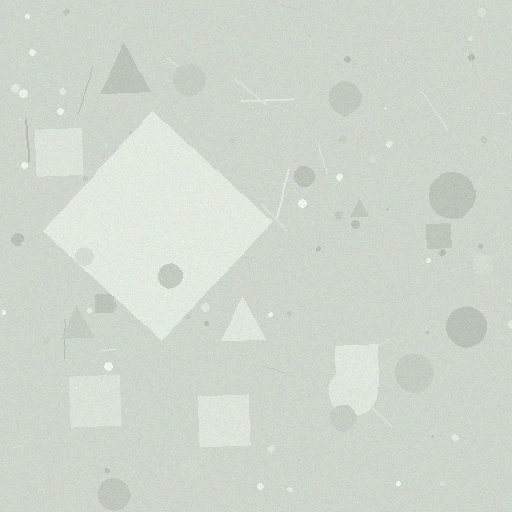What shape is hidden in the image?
A diamond is hidden in the image.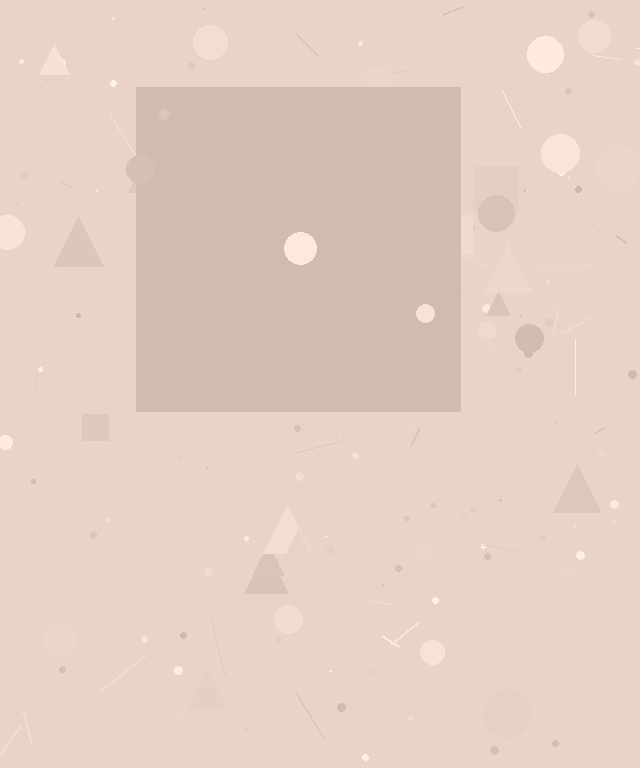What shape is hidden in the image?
A square is hidden in the image.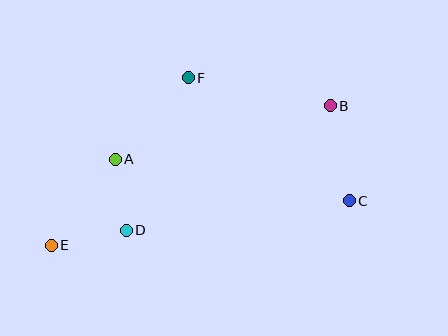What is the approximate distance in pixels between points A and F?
The distance between A and F is approximately 109 pixels.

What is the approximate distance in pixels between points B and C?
The distance between B and C is approximately 97 pixels.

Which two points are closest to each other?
Points A and D are closest to each other.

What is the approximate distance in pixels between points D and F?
The distance between D and F is approximately 164 pixels.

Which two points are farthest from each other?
Points B and E are farthest from each other.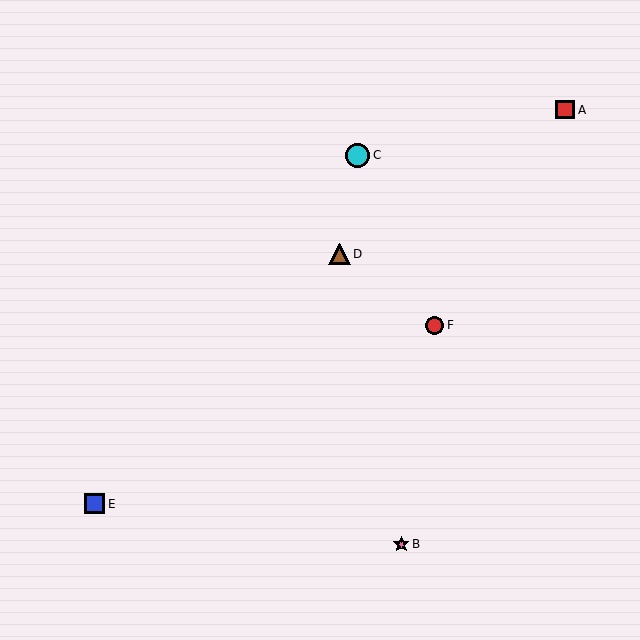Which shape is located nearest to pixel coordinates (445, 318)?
The red circle (labeled F) at (435, 325) is nearest to that location.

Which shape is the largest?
The cyan circle (labeled C) is the largest.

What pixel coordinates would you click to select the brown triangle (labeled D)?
Click at (339, 254) to select the brown triangle D.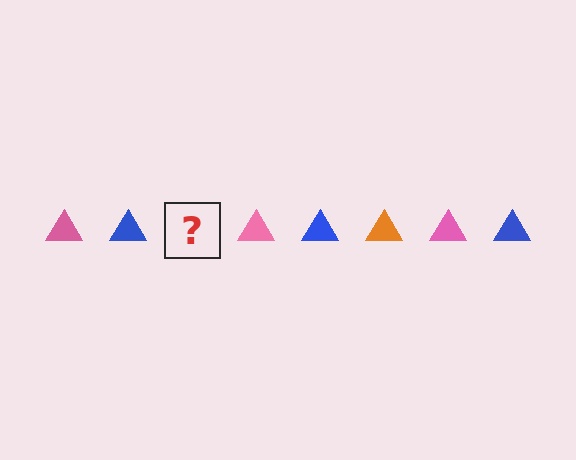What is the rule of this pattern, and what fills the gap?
The rule is that the pattern cycles through pink, blue, orange triangles. The gap should be filled with an orange triangle.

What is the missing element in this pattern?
The missing element is an orange triangle.